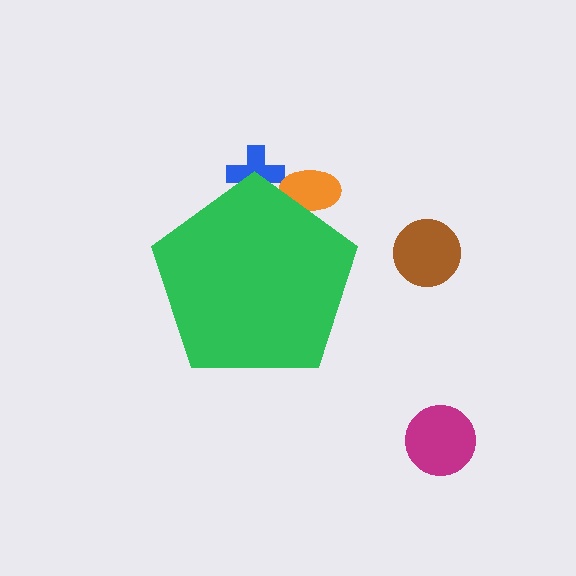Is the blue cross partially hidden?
Yes, the blue cross is partially hidden behind the green pentagon.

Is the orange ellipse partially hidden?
Yes, the orange ellipse is partially hidden behind the green pentagon.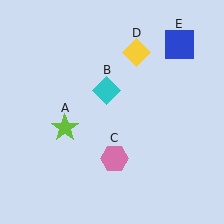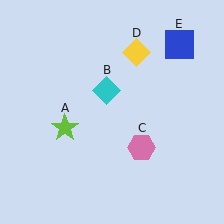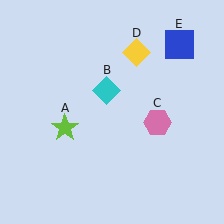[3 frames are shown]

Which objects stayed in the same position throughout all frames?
Lime star (object A) and cyan diamond (object B) and yellow diamond (object D) and blue square (object E) remained stationary.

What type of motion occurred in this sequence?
The pink hexagon (object C) rotated counterclockwise around the center of the scene.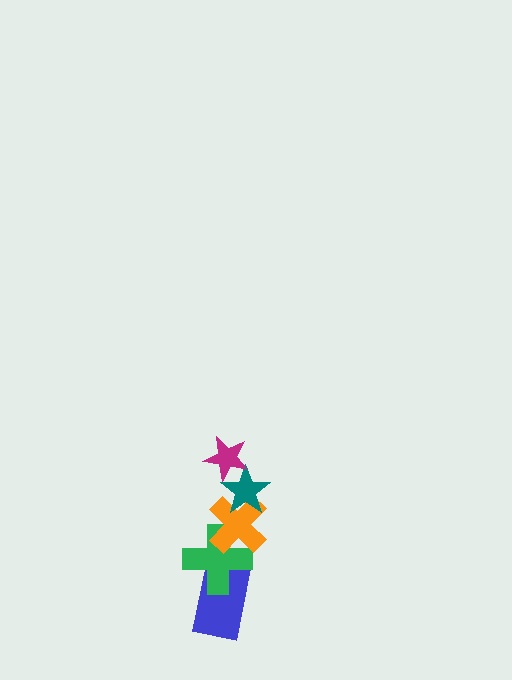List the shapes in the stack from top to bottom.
From top to bottom: the magenta star, the teal star, the orange cross, the green cross, the blue rectangle.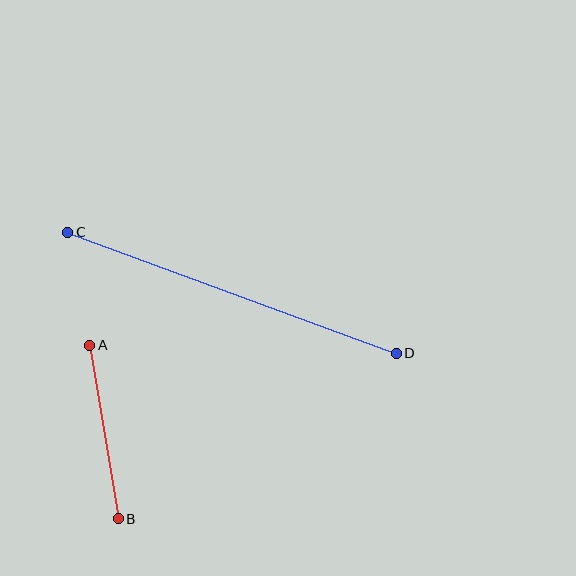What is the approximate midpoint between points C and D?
The midpoint is at approximately (232, 293) pixels.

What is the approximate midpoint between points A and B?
The midpoint is at approximately (104, 432) pixels.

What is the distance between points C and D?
The distance is approximately 350 pixels.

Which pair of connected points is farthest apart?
Points C and D are farthest apart.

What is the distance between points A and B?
The distance is approximately 176 pixels.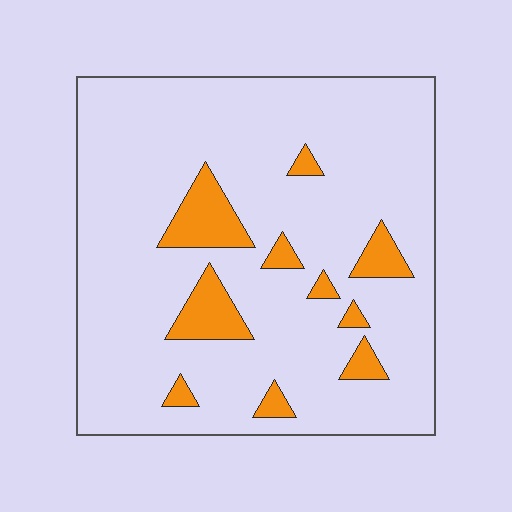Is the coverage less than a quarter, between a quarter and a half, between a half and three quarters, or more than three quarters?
Less than a quarter.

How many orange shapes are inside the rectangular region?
10.